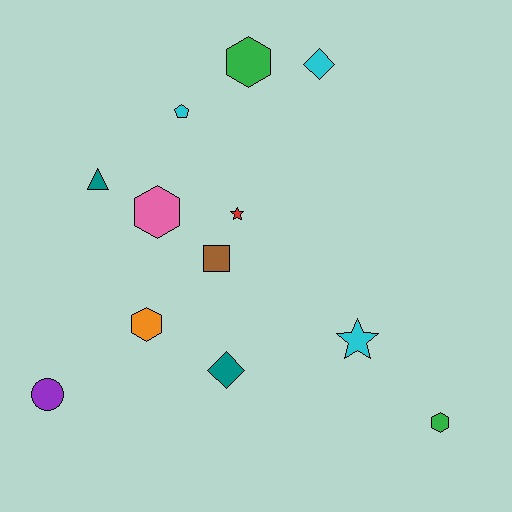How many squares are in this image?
There is 1 square.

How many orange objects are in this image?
There is 1 orange object.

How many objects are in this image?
There are 12 objects.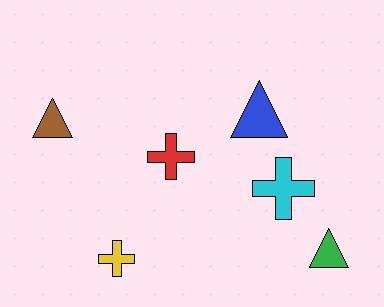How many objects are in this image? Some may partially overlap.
There are 6 objects.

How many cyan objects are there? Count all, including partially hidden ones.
There is 1 cyan object.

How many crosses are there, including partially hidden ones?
There are 3 crosses.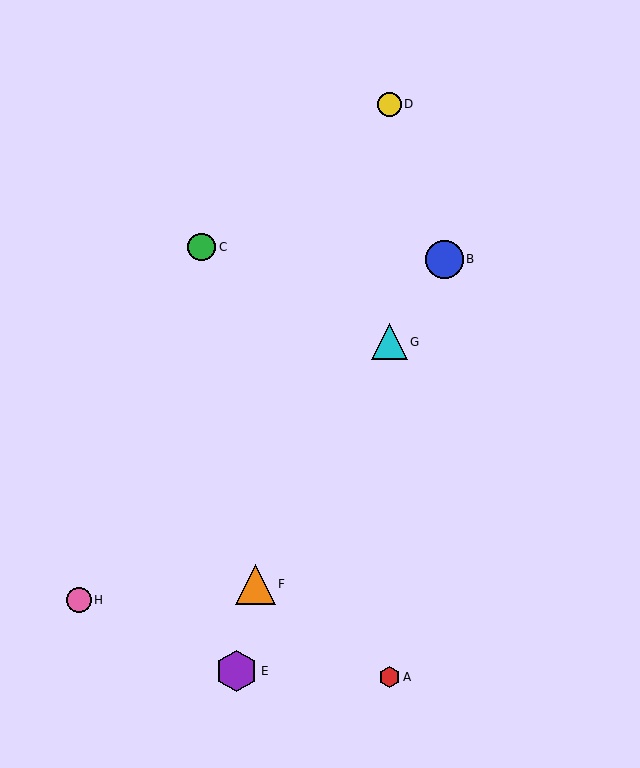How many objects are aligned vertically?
3 objects (A, D, G) are aligned vertically.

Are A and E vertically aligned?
No, A is at x≈389 and E is at x≈237.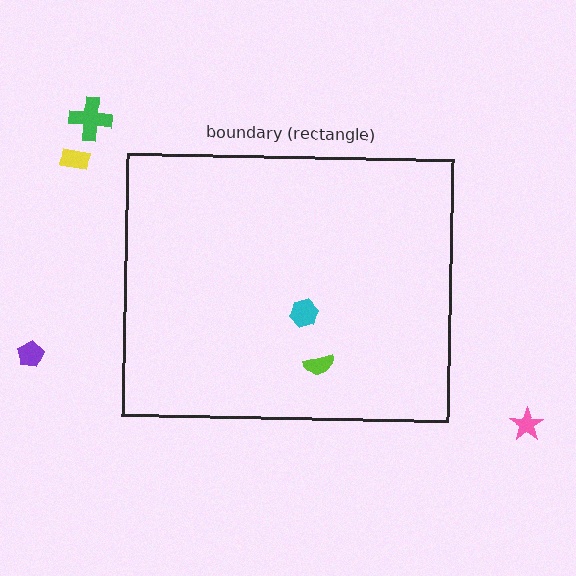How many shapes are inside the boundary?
2 inside, 4 outside.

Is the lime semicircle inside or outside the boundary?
Inside.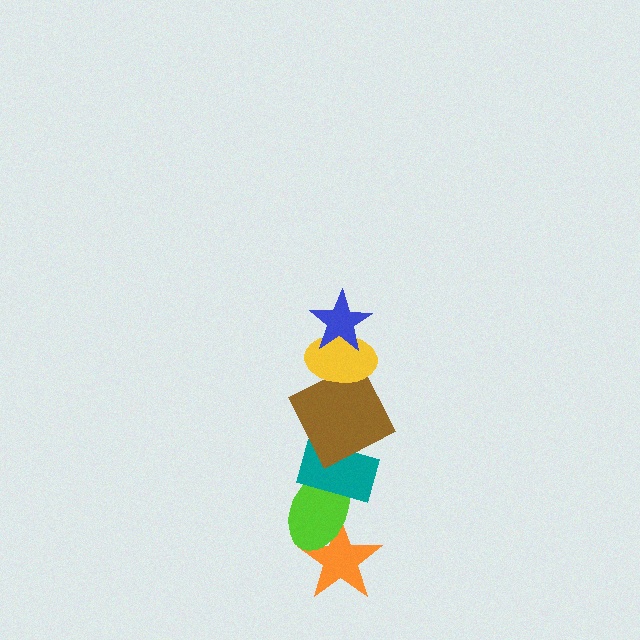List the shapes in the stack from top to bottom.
From top to bottom: the blue star, the yellow ellipse, the brown square, the teal rectangle, the lime ellipse, the orange star.